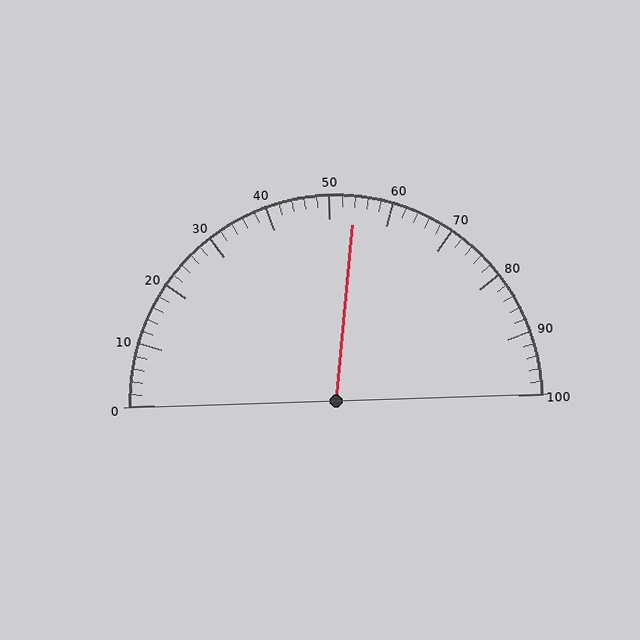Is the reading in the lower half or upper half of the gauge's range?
The reading is in the upper half of the range (0 to 100).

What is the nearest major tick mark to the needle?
The nearest major tick mark is 50.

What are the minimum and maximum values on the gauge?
The gauge ranges from 0 to 100.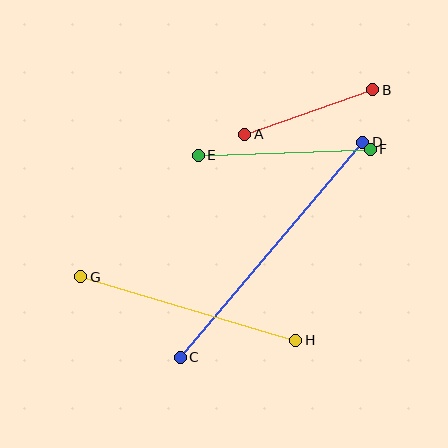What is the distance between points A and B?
The distance is approximately 135 pixels.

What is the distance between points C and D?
The distance is approximately 282 pixels.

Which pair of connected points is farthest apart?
Points C and D are farthest apart.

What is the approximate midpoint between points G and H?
The midpoint is at approximately (188, 309) pixels.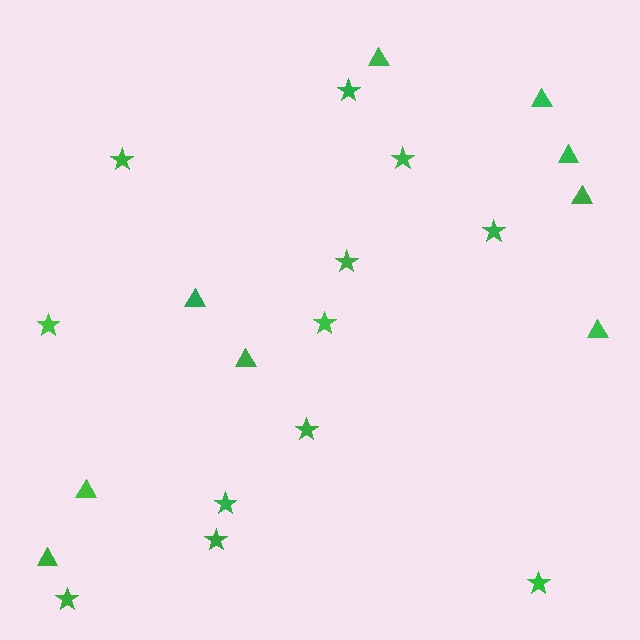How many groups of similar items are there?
There are 2 groups: one group of triangles (9) and one group of stars (12).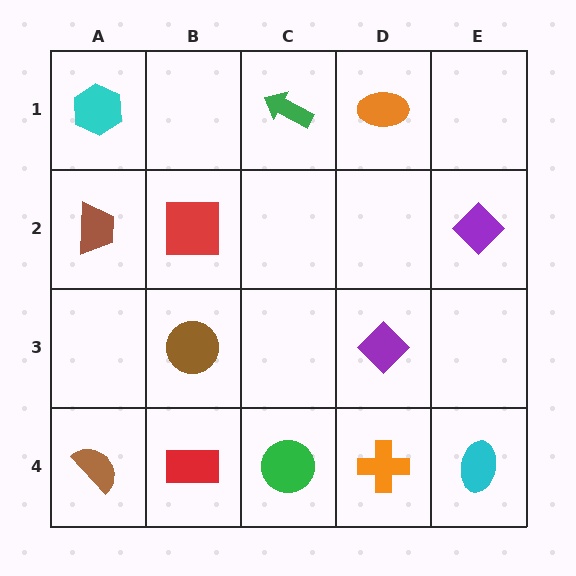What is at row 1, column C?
A green arrow.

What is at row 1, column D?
An orange ellipse.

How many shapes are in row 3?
2 shapes.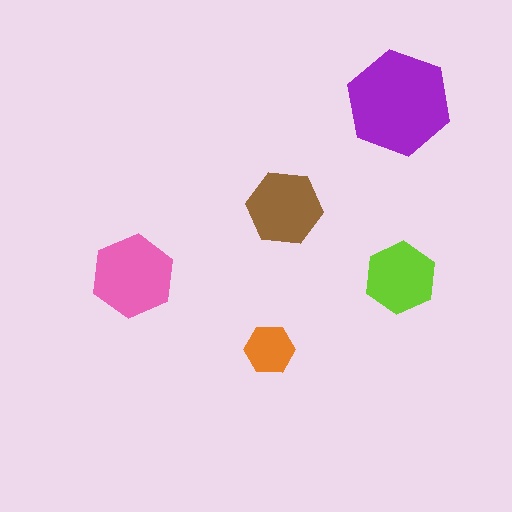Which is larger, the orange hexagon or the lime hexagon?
The lime one.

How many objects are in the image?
There are 5 objects in the image.